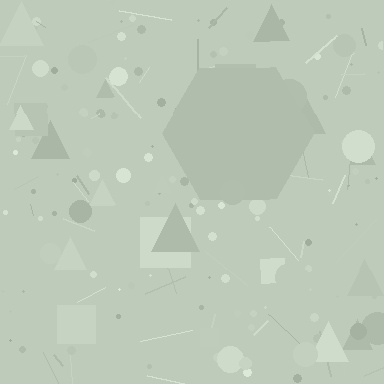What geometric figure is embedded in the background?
A hexagon is embedded in the background.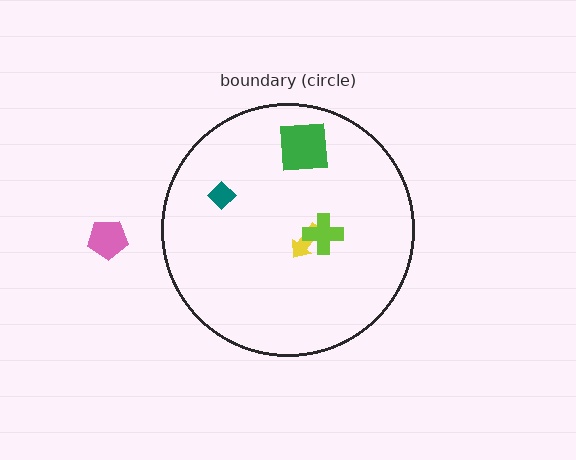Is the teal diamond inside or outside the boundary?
Inside.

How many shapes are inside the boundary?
4 inside, 1 outside.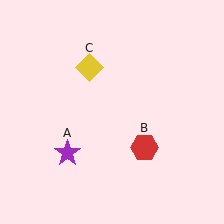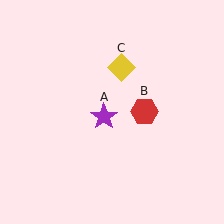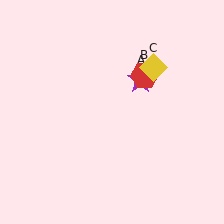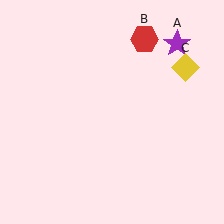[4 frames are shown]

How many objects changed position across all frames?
3 objects changed position: purple star (object A), red hexagon (object B), yellow diamond (object C).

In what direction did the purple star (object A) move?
The purple star (object A) moved up and to the right.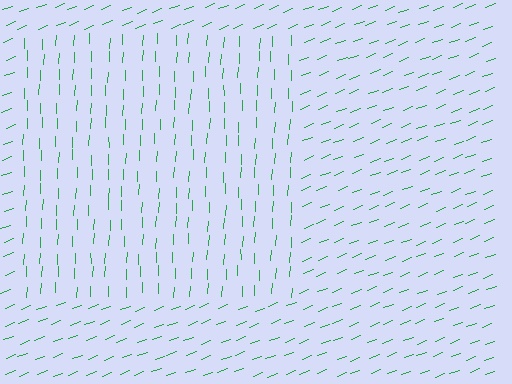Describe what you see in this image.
The image is filled with small green line segments. A rectangle region in the image has lines oriented differently from the surrounding lines, creating a visible texture boundary.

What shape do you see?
I see a rectangle.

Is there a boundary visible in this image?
Yes, there is a texture boundary formed by a change in line orientation.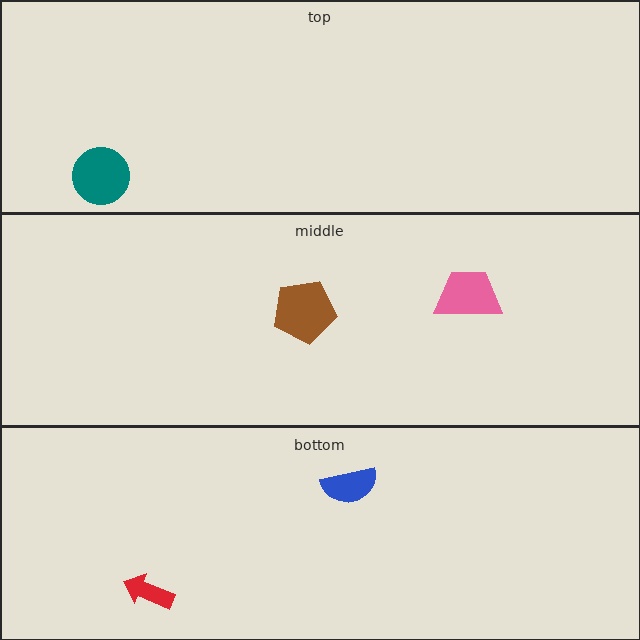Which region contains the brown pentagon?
The middle region.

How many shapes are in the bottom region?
2.